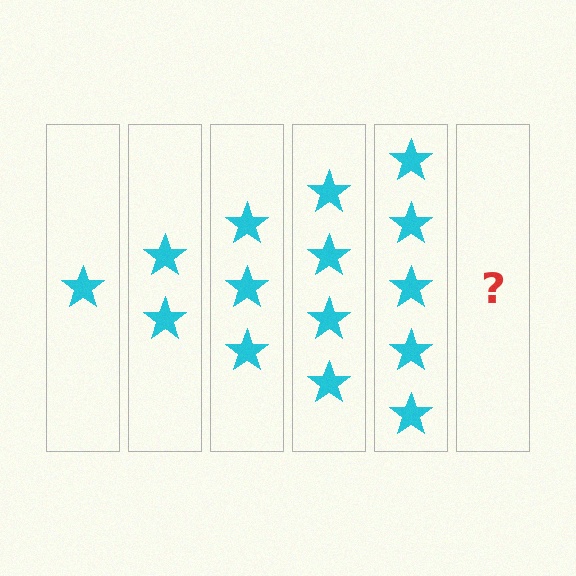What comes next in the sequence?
The next element should be 6 stars.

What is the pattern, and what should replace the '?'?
The pattern is that each step adds one more star. The '?' should be 6 stars.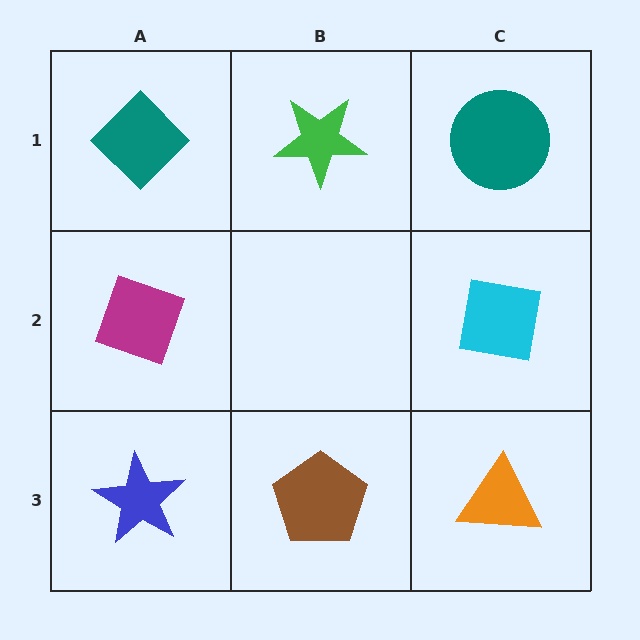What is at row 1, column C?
A teal circle.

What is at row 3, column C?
An orange triangle.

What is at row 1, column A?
A teal diamond.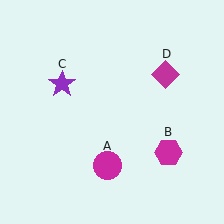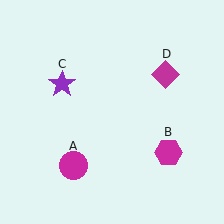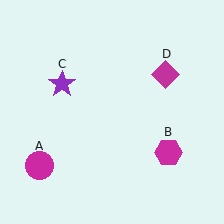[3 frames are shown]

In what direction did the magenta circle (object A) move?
The magenta circle (object A) moved left.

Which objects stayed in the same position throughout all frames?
Magenta hexagon (object B) and purple star (object C) and magenta diamond (object D) remained stationary.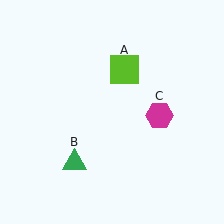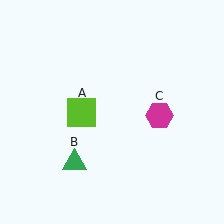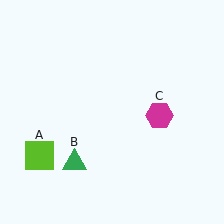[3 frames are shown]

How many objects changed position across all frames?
1 object changed position: lime square (object A).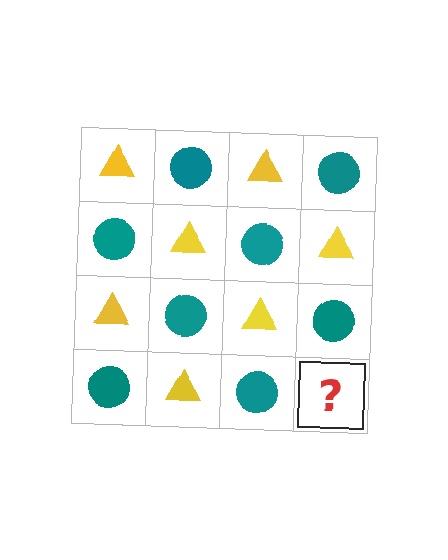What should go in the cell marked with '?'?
The missing cell should contain a yellow triangle.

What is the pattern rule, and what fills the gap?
The rule is that it alternates yellow triangle and teal circle in a checkerboard pattern. The gap should be filled with a yellow triangle.